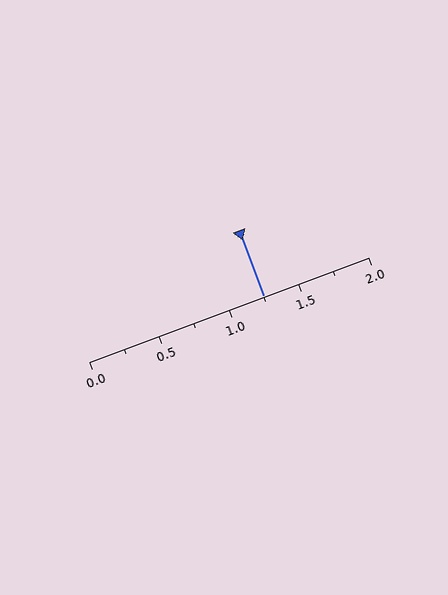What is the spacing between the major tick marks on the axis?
The major ticks are spaced 0.5 apart.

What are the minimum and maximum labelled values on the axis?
The axis runs from 0.0 to 2.0.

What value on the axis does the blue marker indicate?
The marker indicates approximately 1.25.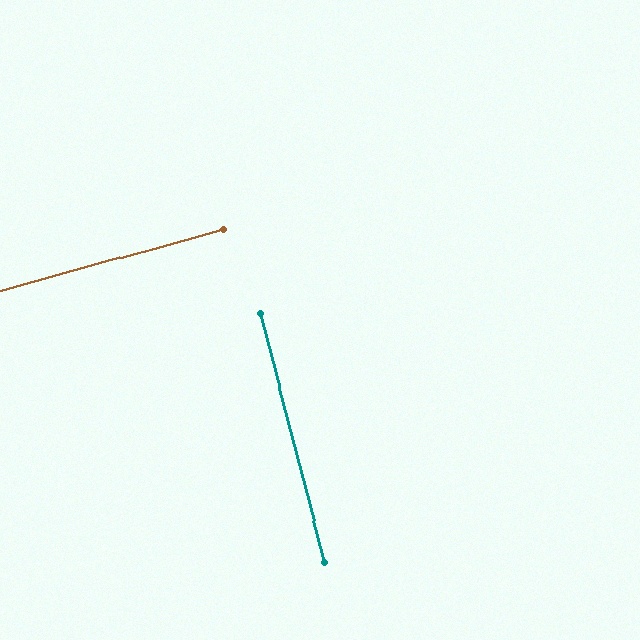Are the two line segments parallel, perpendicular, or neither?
Perpendicular — they meet at approximately 89°.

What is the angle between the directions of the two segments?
Approximately 89 degrees.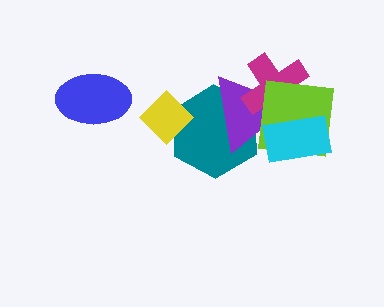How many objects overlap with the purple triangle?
4 objects overlap with the purple triangle.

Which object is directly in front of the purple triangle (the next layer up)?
The magenta cross is directly in front of the purple triangle.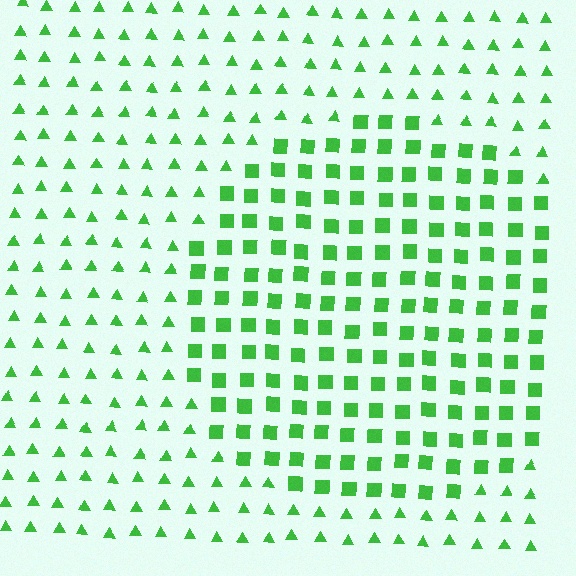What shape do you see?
I see a circle.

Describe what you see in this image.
The image is filled with small green elements arranged in a uniform grid. A circle-shaped region contains squares, while the surrounding area contains triangles. The boundary is defined purely by the change in element shape.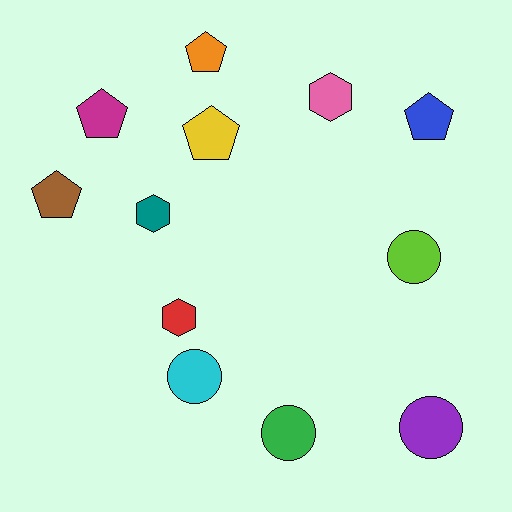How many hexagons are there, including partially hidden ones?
There are 3 hexagons.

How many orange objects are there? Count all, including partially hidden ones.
There is 1 orange object.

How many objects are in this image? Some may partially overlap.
There are 12 objects.